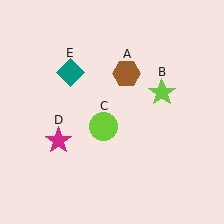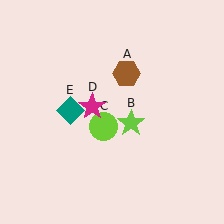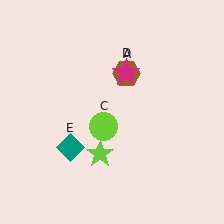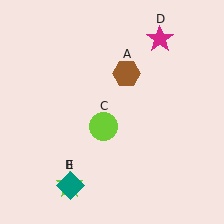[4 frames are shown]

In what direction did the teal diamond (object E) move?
The teal diamond (object E) moved down.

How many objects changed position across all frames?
3 objects changed position: lime star (object B), magenta star (object D), teal diamond (object E).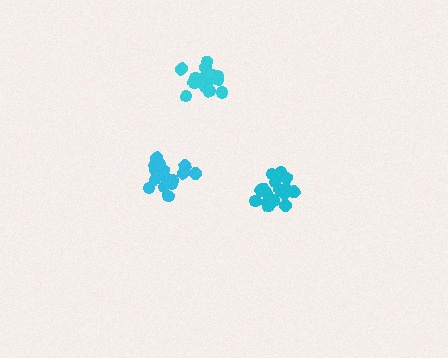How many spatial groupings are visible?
There are 3 spatial groupings.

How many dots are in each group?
Group 1: 18 dots, Group 2: 16 dots, Group 3: 18 dots (52 total).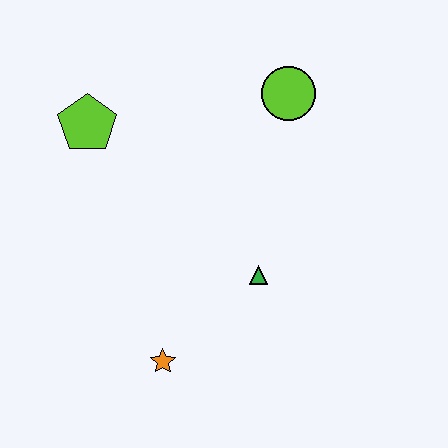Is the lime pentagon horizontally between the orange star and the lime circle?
No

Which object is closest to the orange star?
The green triangle is closest to the orange star.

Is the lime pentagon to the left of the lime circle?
Yes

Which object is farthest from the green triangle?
The lime pentagon is farthest from the green triangle.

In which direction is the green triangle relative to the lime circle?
The green triangle is below the lime circle.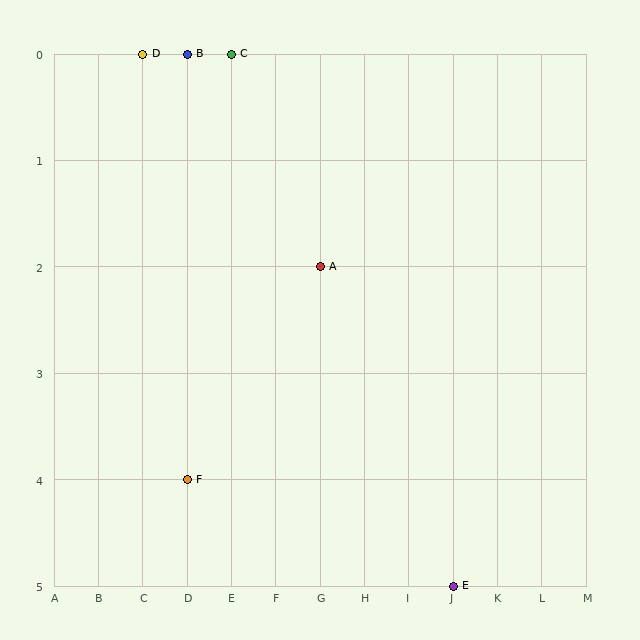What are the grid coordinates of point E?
Point E is at grid coordinates (J, 5).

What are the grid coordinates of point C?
Point C is at grid coordinates (E, 0).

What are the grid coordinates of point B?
Point B is at grid coordinates (D, 0).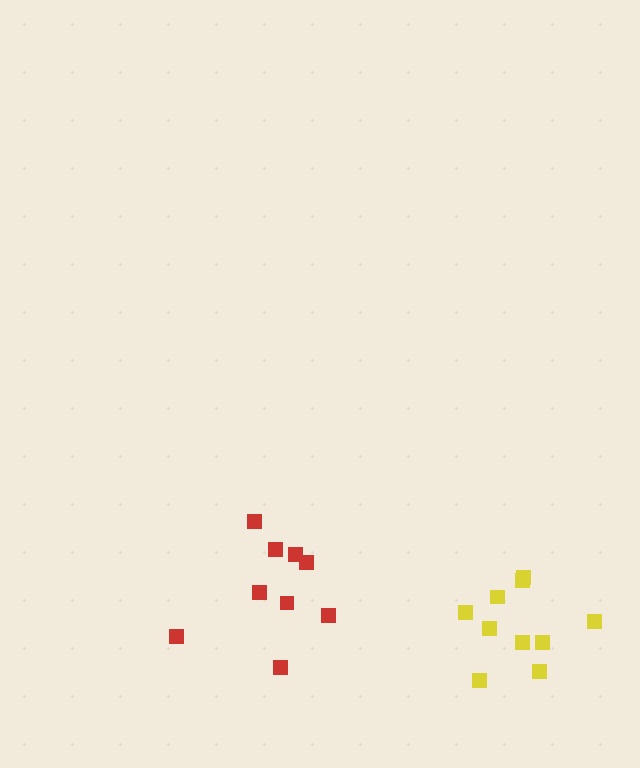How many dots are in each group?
Group 1: 9 dots, Group 2: 10 dots (19 total).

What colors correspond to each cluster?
The clusters are colored: red, yellow.